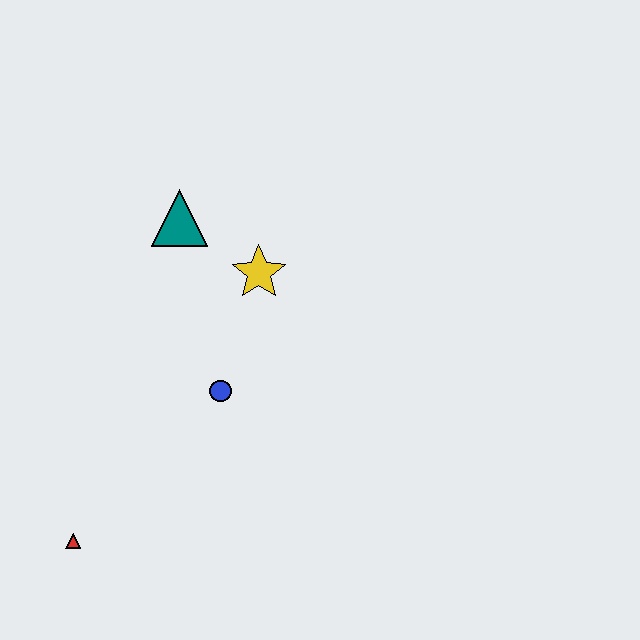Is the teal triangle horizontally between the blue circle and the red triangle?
Yes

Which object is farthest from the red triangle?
The teal triangle is farthest from the red triangle.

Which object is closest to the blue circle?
The yellow star is closest to the blue circle.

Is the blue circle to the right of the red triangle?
Yes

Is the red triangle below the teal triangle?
Yes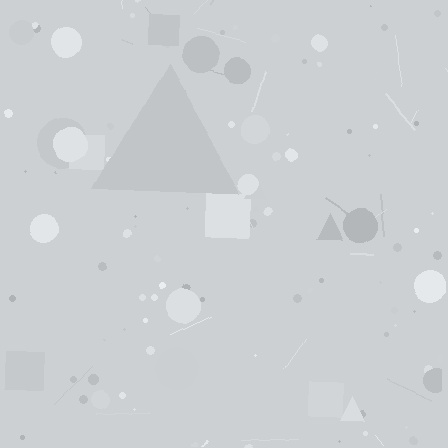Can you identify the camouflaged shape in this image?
The camouflaged shape is a triangle.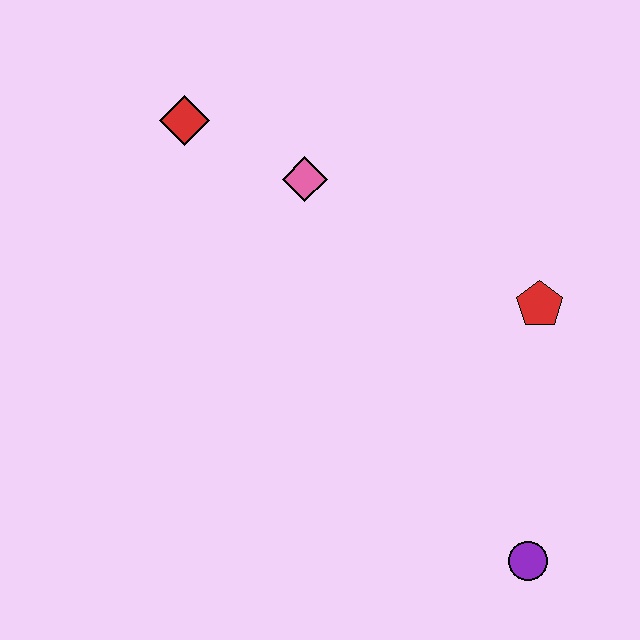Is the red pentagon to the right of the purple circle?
Yes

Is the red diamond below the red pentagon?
No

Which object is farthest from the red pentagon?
The red diamond is farthest from the red pentagon.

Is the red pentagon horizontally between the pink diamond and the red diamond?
No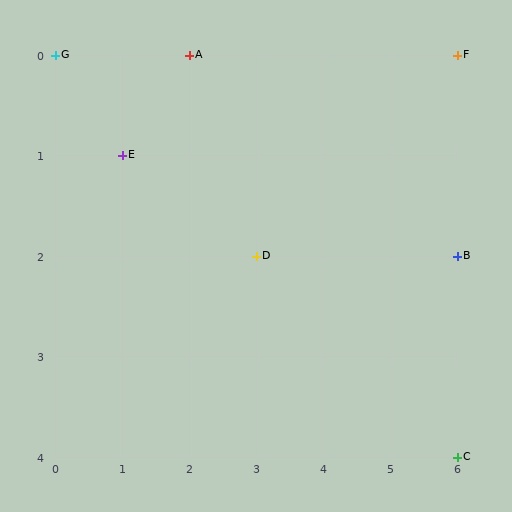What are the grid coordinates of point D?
Point D is at grid coordinates (3, 2).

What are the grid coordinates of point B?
Point B is at grid coordinates (6, 2).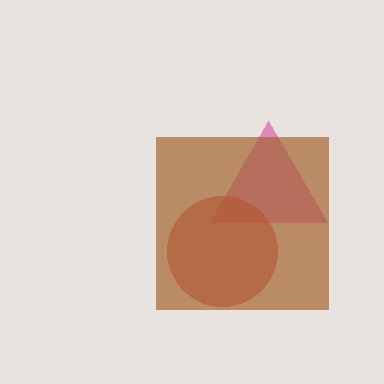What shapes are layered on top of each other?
The layered shapes are: a magenta triangle, a red circle, a brown square.